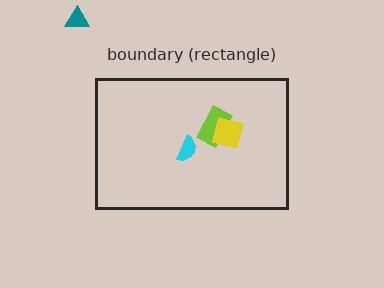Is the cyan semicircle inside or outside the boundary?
Inside.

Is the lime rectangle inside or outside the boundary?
Inside.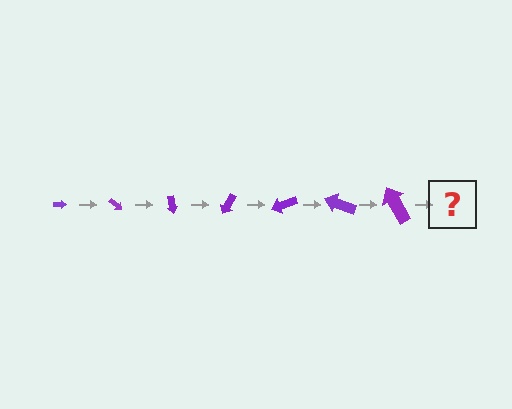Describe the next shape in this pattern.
It should be an arrow, larger than the previous one and rotated 280 degrees from the start.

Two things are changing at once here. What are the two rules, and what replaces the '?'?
The two rules are that the arrow grows larger each step and it rotates 40 degrees each step. The '?' should be an arrow, larger than the previous one and rotated 280 degrees from the start.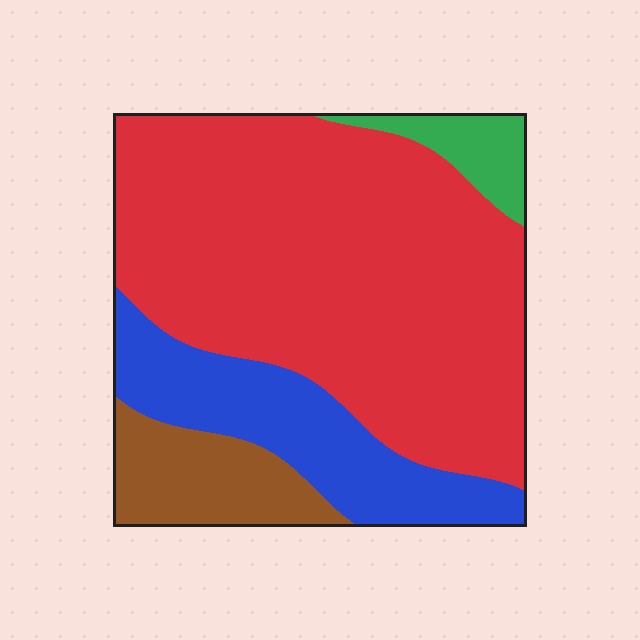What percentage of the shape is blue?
Blue takes up about one fifth (1/5) of the shape.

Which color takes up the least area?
Green, at roughly 5%.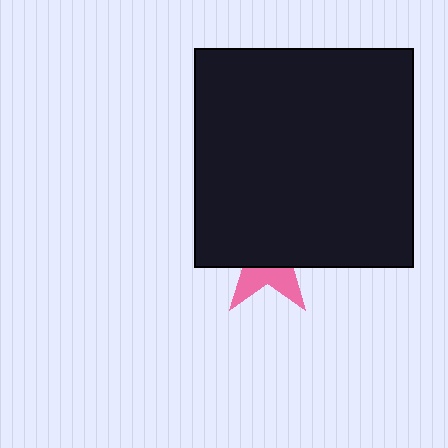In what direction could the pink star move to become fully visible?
The pink star could move down. That would shift it out from behind the black square entirely.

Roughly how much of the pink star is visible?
A small part of it is visible (roughly 35%).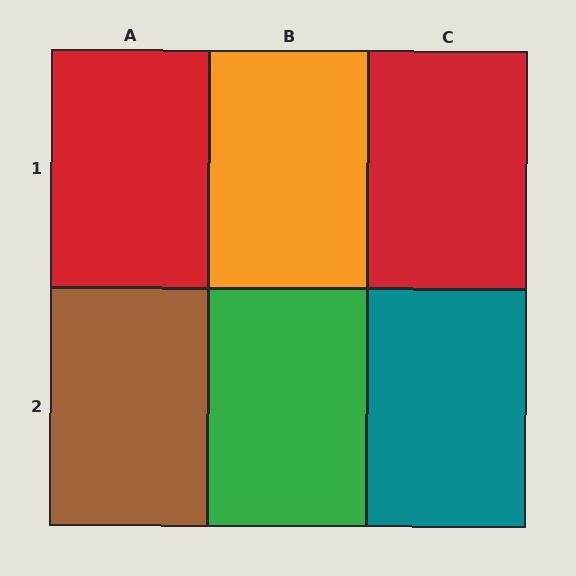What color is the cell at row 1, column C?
Red.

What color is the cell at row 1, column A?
Red.